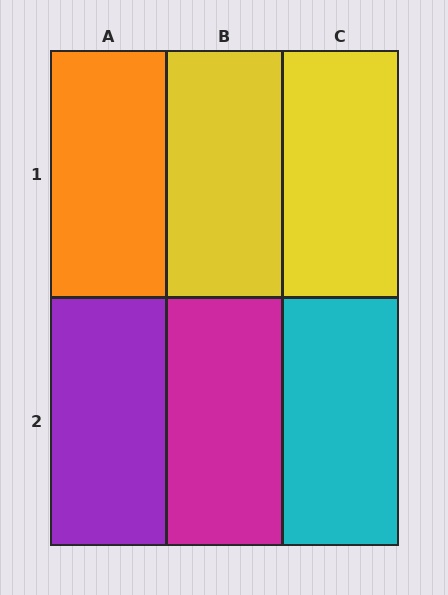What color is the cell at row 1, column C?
Yellow.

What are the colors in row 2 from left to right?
Purple, magenta, cyan.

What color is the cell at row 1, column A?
Orange.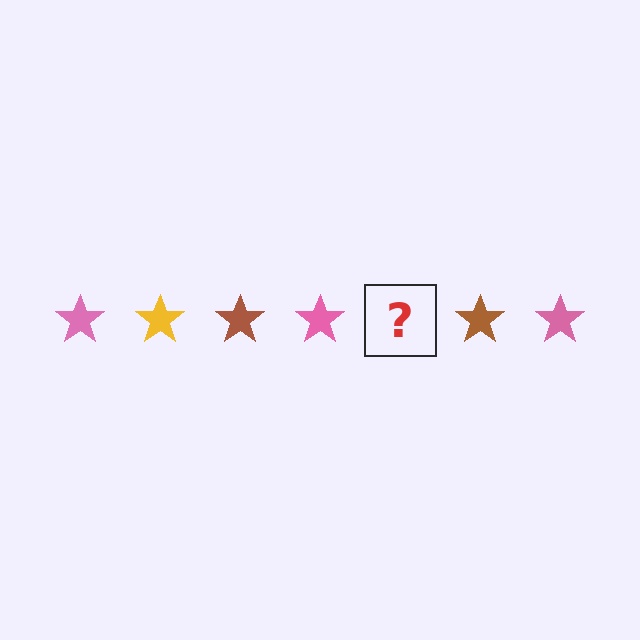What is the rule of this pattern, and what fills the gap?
The rule is that the pattern cycles through pink, yellow, brown stars. The gap should be filled with a yellow star.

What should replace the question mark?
The question mark should be replaced with a yellow star.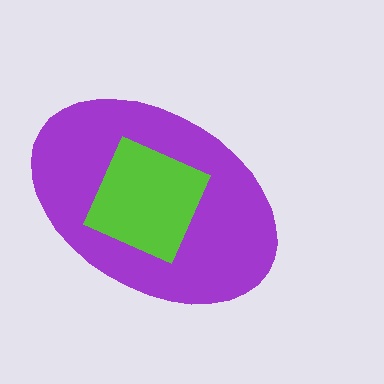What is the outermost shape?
The purple ellipse.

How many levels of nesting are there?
2.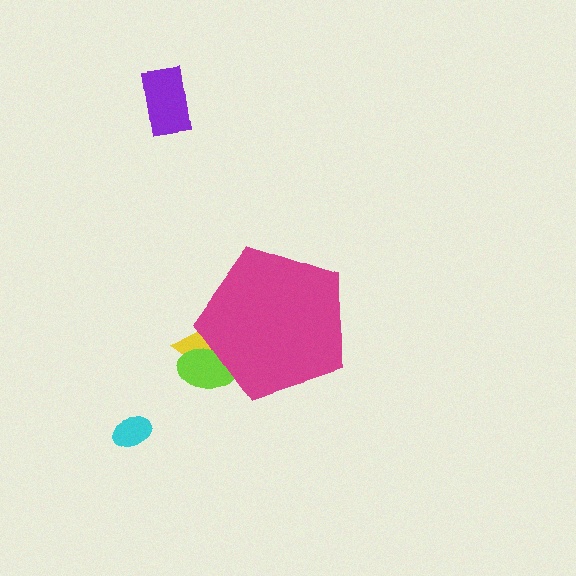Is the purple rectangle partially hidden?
No, the purple rectangle is fully visible.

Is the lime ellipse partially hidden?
Yes, the lime ellipse is partially hidden behind the magenta pentagon.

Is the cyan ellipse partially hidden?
No, the cyan ellipse is fully visible.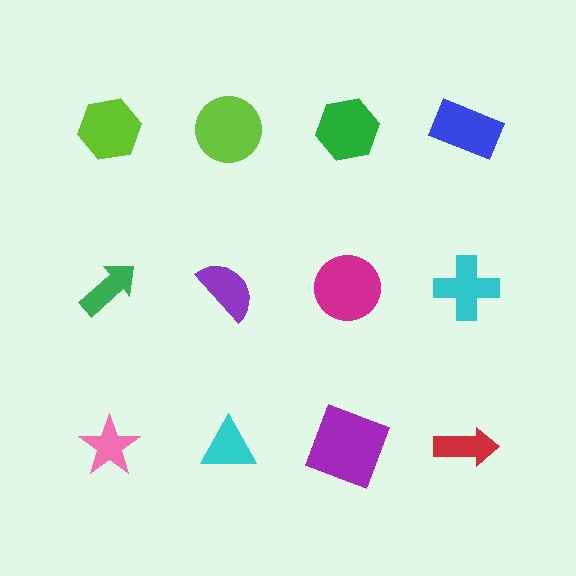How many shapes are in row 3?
4 shapes.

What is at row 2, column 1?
A green arrow.